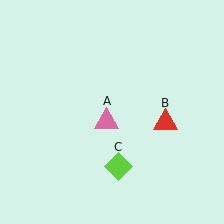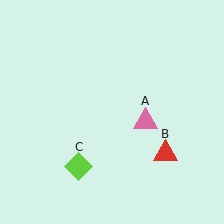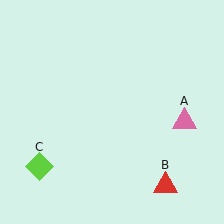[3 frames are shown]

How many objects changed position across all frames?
3 objects changed position: pink triangle (object A), red triangle (object B), lime diamond (object C).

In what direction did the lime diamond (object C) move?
The lime diamond (object C) moved left.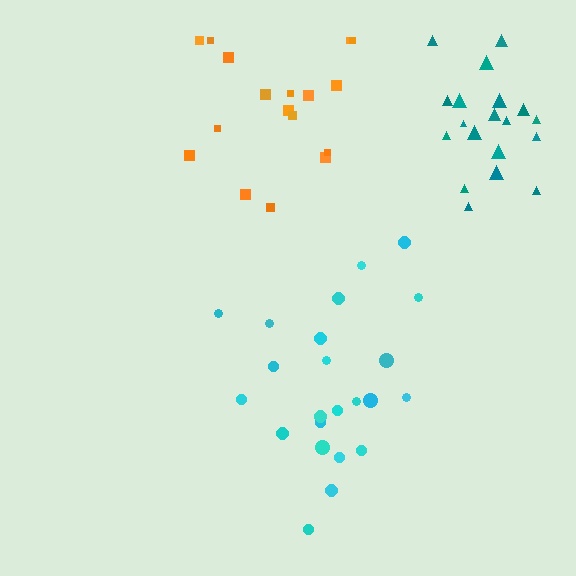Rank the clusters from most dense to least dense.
cyan, orange, teal.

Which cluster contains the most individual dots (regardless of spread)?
Cyan (23).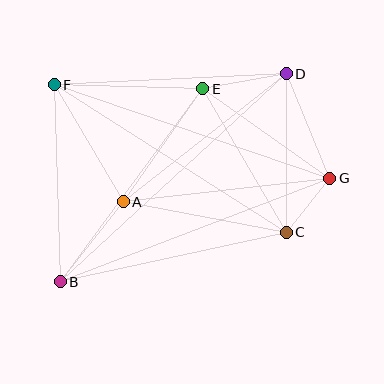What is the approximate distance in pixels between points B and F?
The distance between B and F is approximately 197 pixels.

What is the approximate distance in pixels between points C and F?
The distance between C and F is approximately 275 pixels.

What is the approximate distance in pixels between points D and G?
The distance between D and G is approximately 113 pixels.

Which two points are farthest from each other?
Points B and D are farthest from each other.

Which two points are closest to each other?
Points C and G are closest to each other.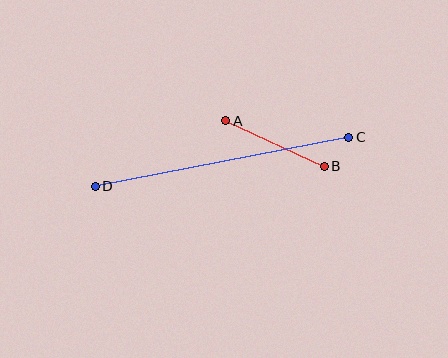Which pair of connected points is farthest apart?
Points C and D are farthest apart.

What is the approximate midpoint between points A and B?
The midpoint is at approximately (275, 144) pixels.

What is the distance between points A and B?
The distance is approximately 109 pixels.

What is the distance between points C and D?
The distance is approximately 259 pixels.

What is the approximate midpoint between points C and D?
The midpoint is at approximately (222, 162) pixels.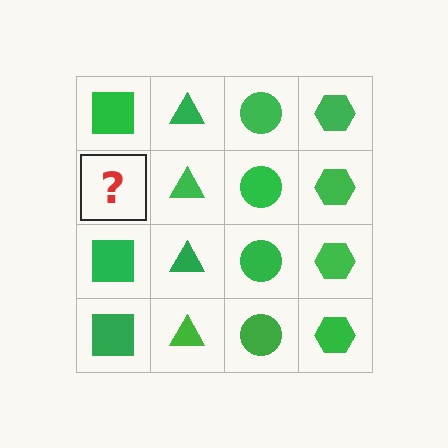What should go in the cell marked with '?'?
The missing cell should contain a green square.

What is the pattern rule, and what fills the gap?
The rule is that each column has a consistent shape. The gap should be filled with a green square.